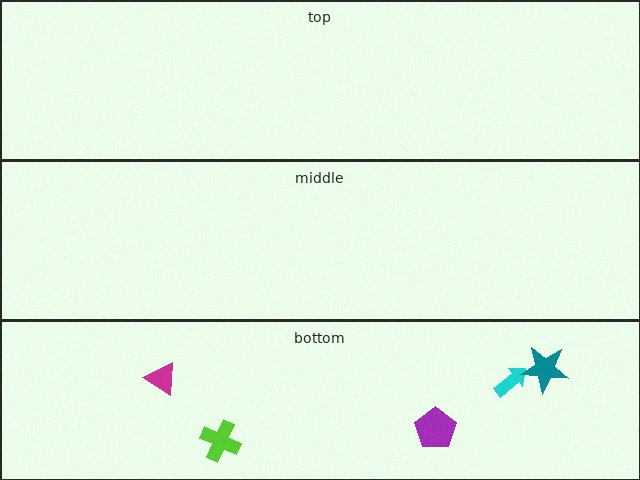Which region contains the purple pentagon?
The bottom region.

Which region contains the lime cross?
The bottom region.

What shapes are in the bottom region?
The lime cross, the magenta triangle, the cyan arrow, the teal star, the purple pentagon.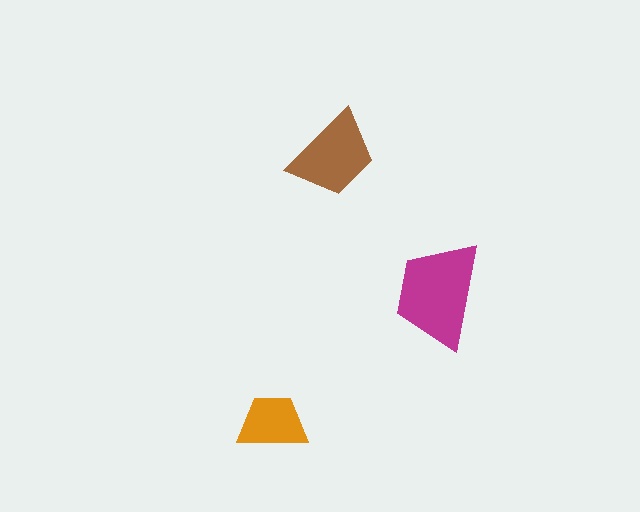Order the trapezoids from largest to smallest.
the magenta one, the brown one, the orange one.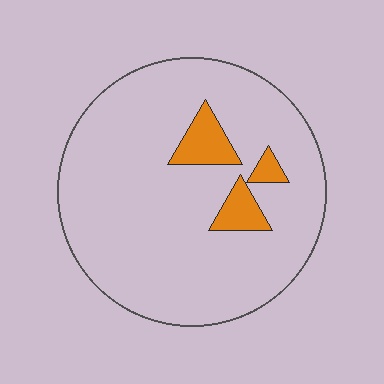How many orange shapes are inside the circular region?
3.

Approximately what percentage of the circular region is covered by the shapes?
Approximately 10%.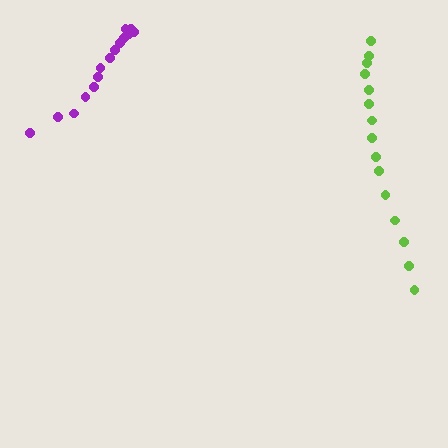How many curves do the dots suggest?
There are 2 distinct paths.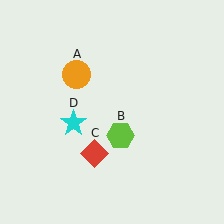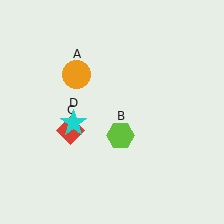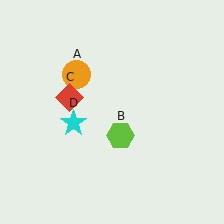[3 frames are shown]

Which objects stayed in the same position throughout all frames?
Orange circle (object A) and lime hexagon (object B) and cyan star (object D) remained stationary.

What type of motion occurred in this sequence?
The red diamond (object C) rotated clockwise around the center of the scene.